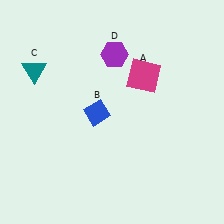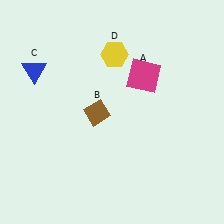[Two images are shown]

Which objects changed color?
B changed from blue to brown. C changed from teal to blue. D changed from purple to yellow.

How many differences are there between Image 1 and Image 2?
There are 3 differences between the two images.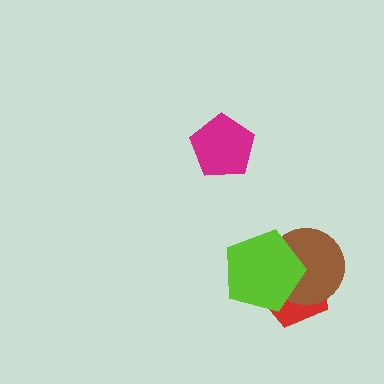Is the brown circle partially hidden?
Yes, it is partially covered by another shape.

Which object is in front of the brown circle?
The lime pentagon is in front of the brown circle.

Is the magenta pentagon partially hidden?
No, no other shape covers it.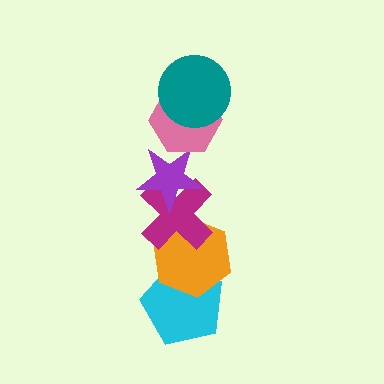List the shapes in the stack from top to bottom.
From top to bottom: the teal circle, the pink hexagon, the purple star, the magenta cross, the orange hexagon, the cyan pentagon.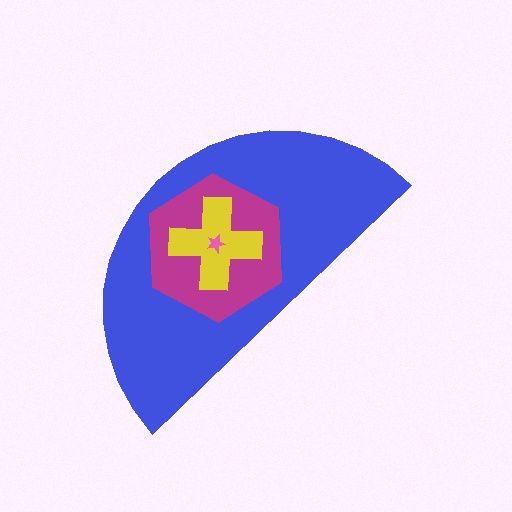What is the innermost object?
The pink star.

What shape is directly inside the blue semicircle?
The magenta hexagon.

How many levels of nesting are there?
4.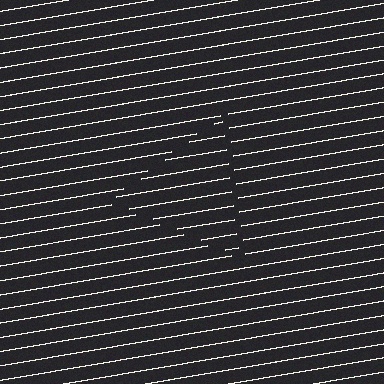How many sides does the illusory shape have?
3 sides — the line-ends trace a triangle.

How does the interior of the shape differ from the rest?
The interior of the shape contains the same grating, shifted by half a period — the contour is defined by the phase discontinuity where line-ends from the inner and outer gratings abut.